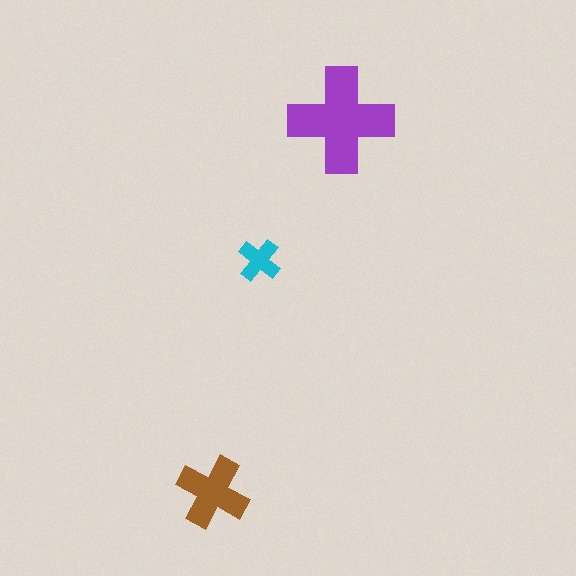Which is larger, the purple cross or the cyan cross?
The purple one.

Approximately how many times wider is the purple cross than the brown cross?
About 1.5 times wider.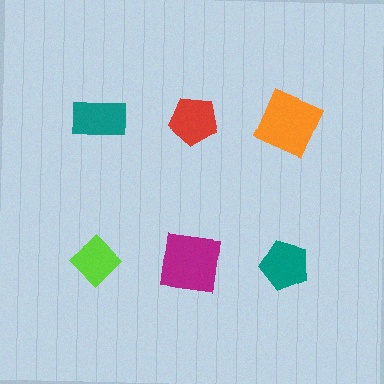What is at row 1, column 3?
An orange square.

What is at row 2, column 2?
A magenta square.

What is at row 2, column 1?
A lime diamond.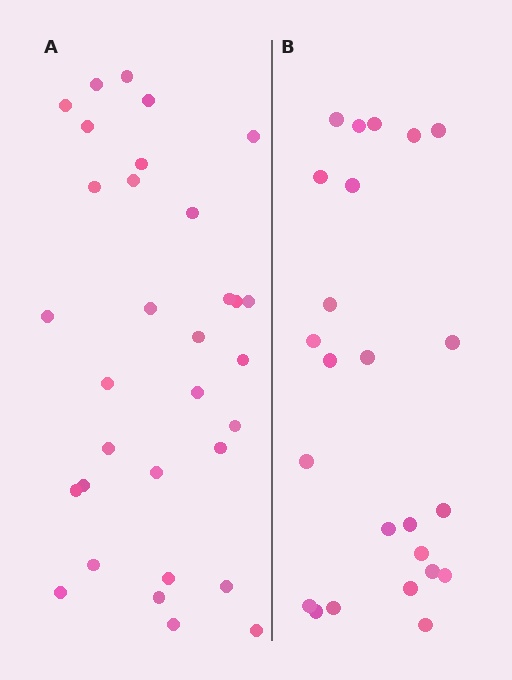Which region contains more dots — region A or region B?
Region A (the left region) has more dots.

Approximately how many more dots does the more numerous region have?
Region A has roughly 8 or so more dots than region B.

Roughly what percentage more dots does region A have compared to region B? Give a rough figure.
About 35% more.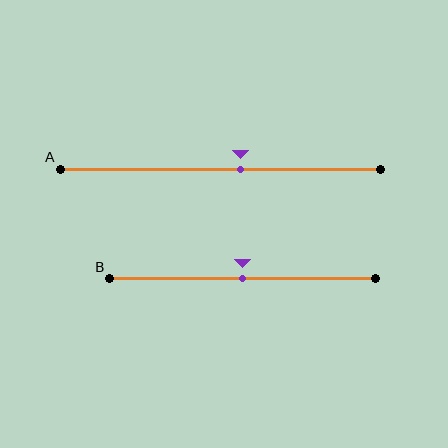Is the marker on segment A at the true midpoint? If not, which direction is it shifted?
No, the marker on segment A is shifted to the right by about 6% of the segment length.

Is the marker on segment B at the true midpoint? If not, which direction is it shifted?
Yes, the marker on segment B is at the true midpoint.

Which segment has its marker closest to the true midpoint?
Segment B has its marker closest to the true midpoint.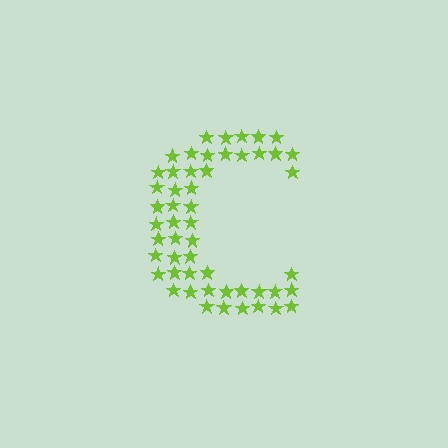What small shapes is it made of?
It is made of small stars.